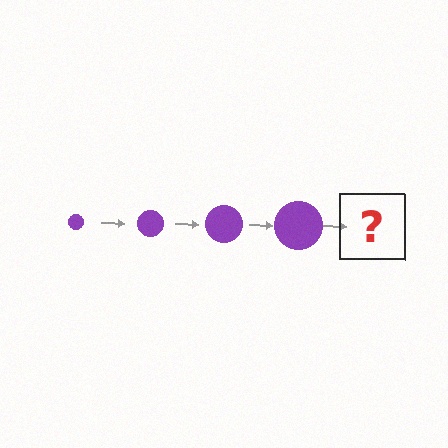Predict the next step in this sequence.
The next step is a purple circle, larger than the previous one.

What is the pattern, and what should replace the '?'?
The pattern is that the circle gets progressively larger each step. The '?' should be a purple circle, larger than the previous one.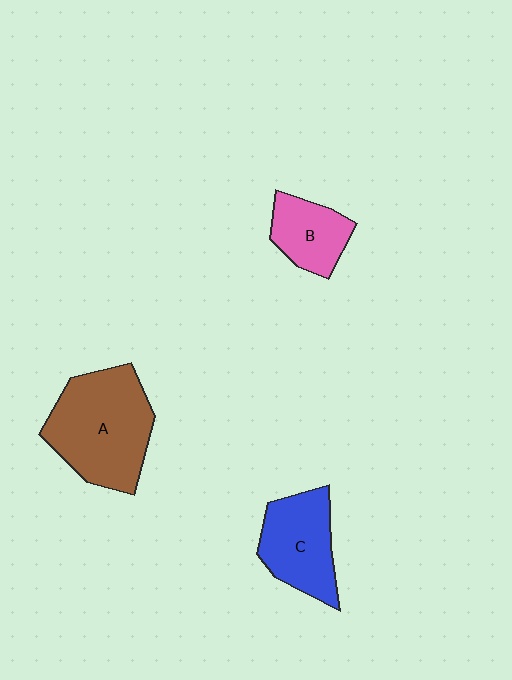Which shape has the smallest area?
Shape B (pink).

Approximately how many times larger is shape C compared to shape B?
Approximately 1.4 times.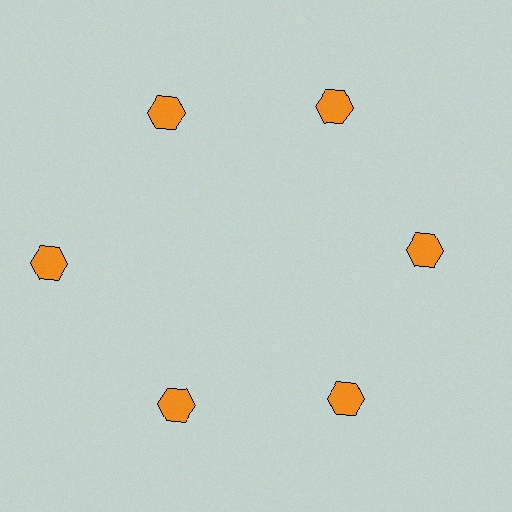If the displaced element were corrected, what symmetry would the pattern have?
It would have 6-fold rotational symmetry — the pattern would map onto itself every 60 degrees.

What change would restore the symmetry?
The symmetry would be restored by moving it inward, back onto the ring so that all 6 hexagons sit at equal angles and equal distance from the center.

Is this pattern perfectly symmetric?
No. The 6 orange hexagons are arranged in a ring, but one element near the 9 o'clock position is pushed outward from the center, breaking the 6-fold rotational symmetry.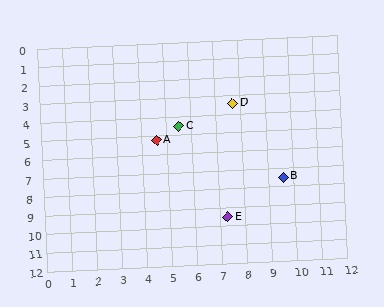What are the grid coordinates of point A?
Point A is at approximately (4.6, 5.2).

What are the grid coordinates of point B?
Point B is at approximately (9.6, 7.5).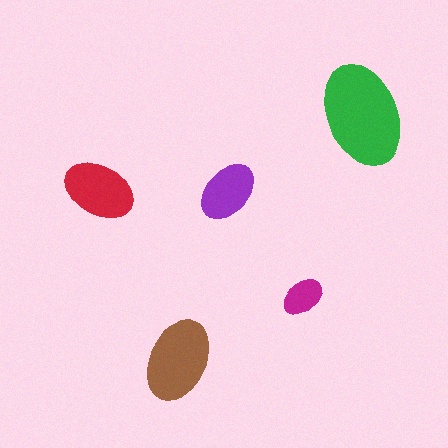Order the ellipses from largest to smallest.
the green one, the brown one, the red one, the purple one, the magenta one.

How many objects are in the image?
There are 5 objects in the image.